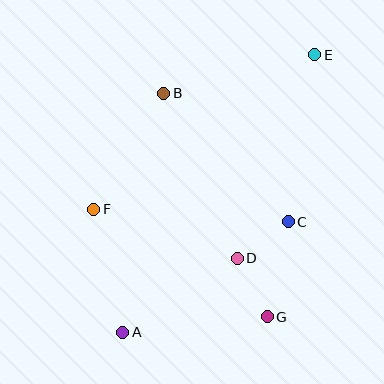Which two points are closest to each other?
Points C and D are closest to each other.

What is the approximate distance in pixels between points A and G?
The distance between A and G is approximately 145 pixels.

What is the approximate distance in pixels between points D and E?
The distance between D and E is approximately 218 pixels.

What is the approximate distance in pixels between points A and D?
The distance between A and D is approximately 137 pixels.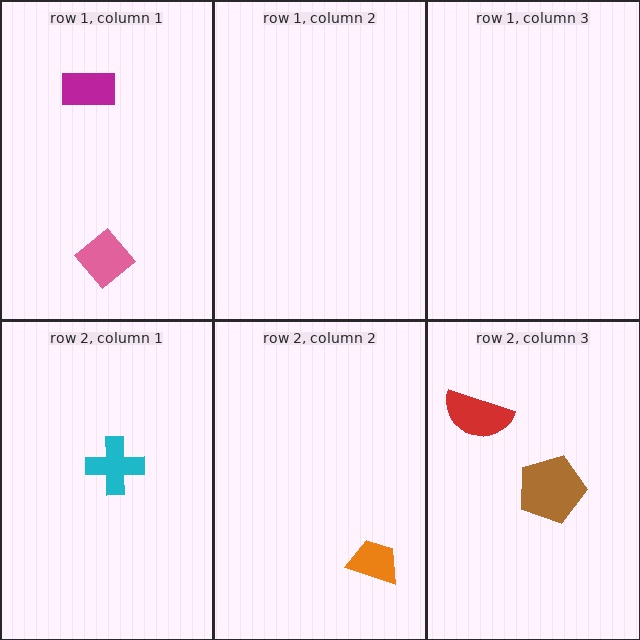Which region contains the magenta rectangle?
The row 1, column 1 region.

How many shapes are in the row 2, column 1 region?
1.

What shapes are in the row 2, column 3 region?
The red semicircle, the brown pentagon.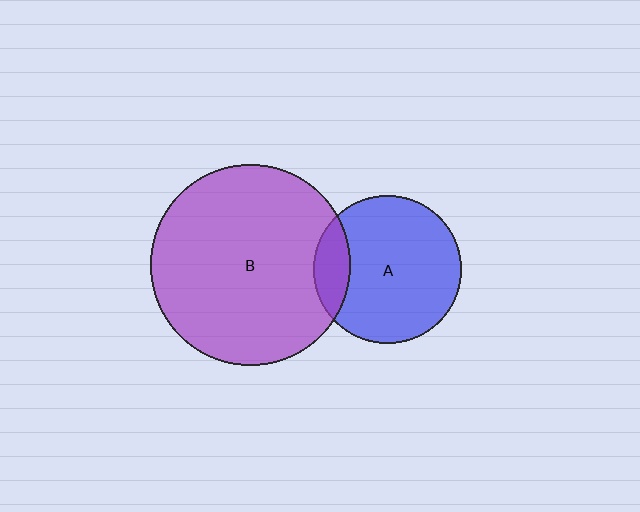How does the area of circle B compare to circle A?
Approximately 1.8 times.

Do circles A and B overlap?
Yes.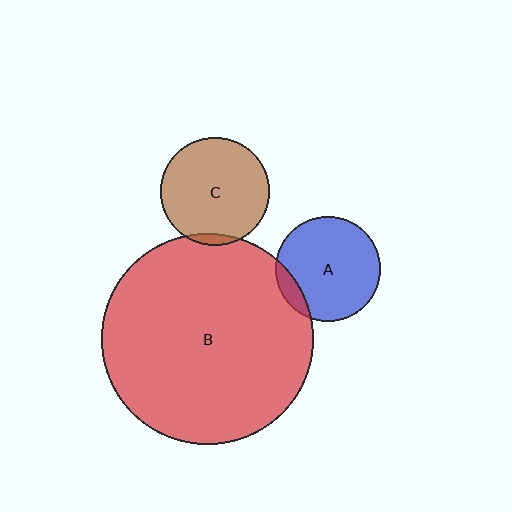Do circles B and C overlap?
Yes.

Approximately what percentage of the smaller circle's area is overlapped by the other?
Approximately 5%.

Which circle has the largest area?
Circle B (red).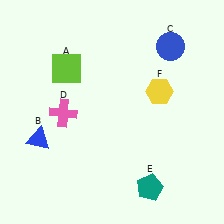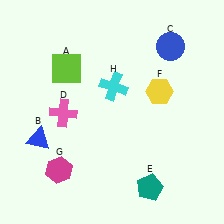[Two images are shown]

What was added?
A magenta hexagon (G), a cyan cross (H) were added in Image 2.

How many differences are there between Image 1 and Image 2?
There are 2 differences between the two images.